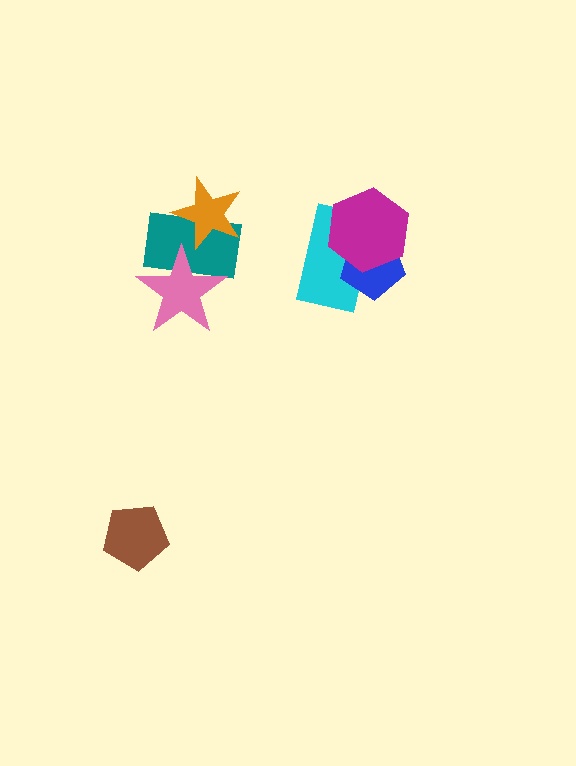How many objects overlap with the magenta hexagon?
2 objects overlap with the magenta hexagon.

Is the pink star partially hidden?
No, no other shape covers it.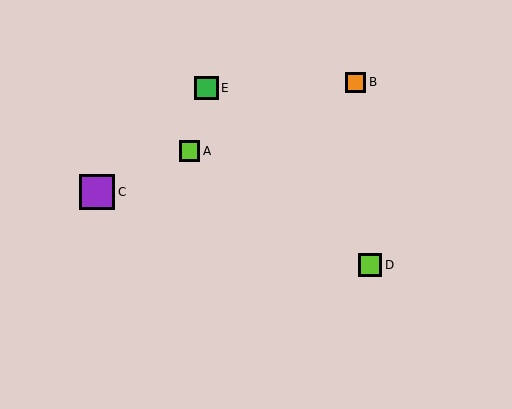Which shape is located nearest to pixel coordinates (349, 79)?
The orange square (labeled B) at (356, 82) is nearest to that location.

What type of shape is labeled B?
Shape B is an orange square.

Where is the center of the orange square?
The center of the orange square is at (356, 82).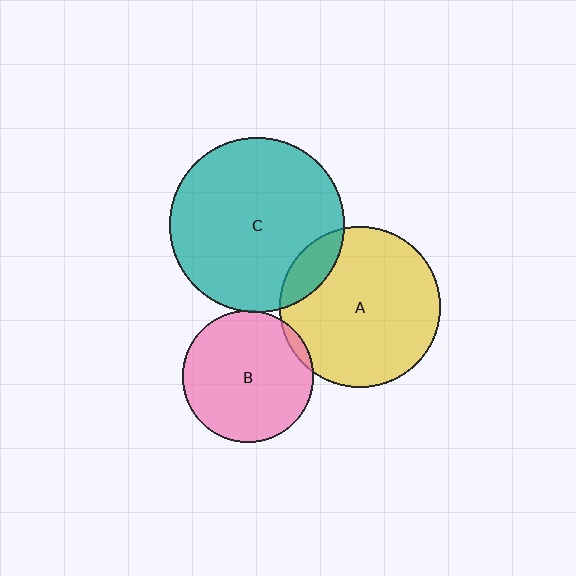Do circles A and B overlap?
Yes.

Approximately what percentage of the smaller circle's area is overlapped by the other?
Approximately 5%.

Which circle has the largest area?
Circle C (teal).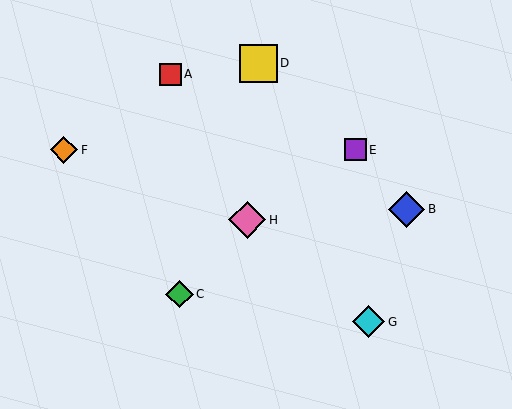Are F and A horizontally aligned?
No, F is at y≈150 and A is at y≈74.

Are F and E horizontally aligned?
Yes, both are at y≈150.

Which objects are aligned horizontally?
Objects E, F are aligned horizontally.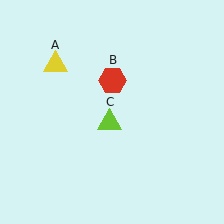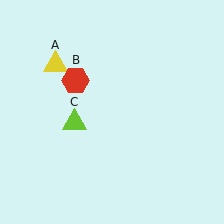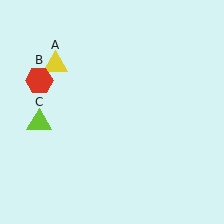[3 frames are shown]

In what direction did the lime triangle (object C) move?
The lime triangle (object C) moved left.